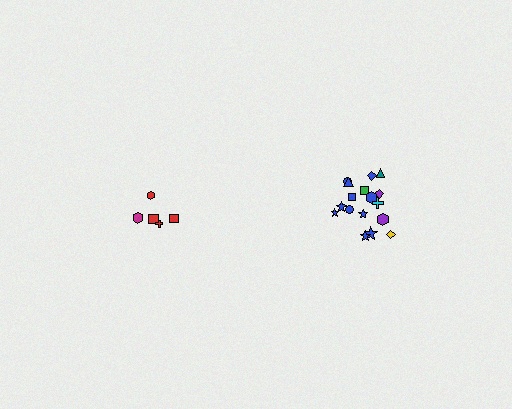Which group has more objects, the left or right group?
The right group.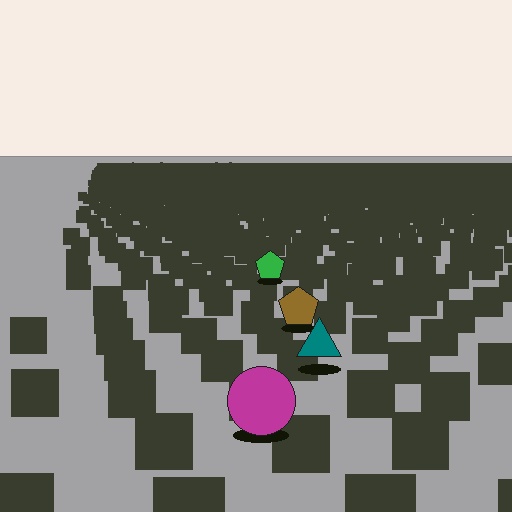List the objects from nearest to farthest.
From nearest to farthest: the magenta circle, the teal triangle, the brown pentagon, the green pentagon.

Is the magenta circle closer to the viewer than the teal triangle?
Yes. The magenta circle is closer — you can tell from the texture gradient: the ground texture is coarser near it.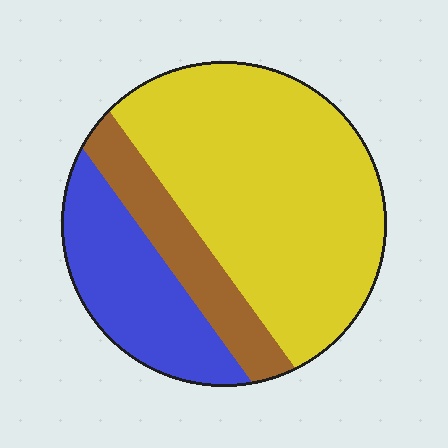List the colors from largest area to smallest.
From largest to smallest: yellow, blue, brown.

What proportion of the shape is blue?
Blue takes up about one quarter (1/4) of the shape.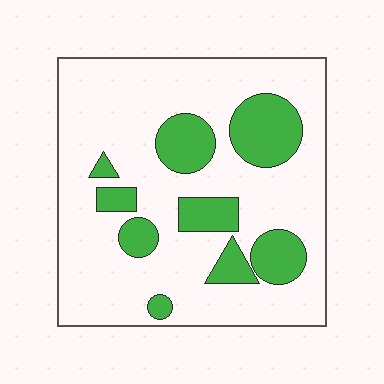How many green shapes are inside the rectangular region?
9.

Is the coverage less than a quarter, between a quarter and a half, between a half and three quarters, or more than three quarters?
Less than a quarter.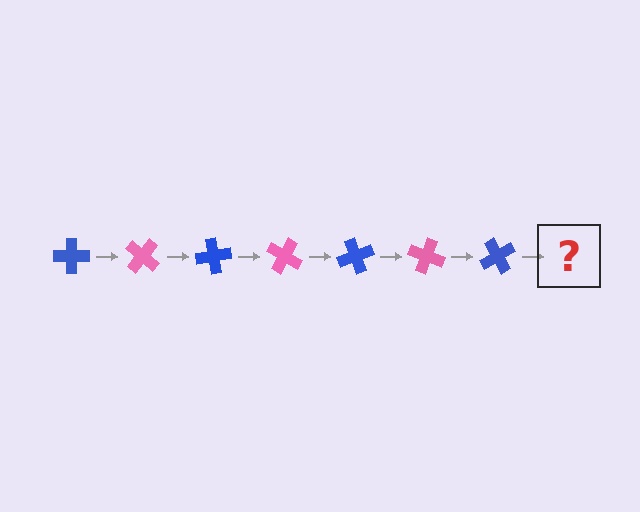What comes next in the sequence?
The next element should be a pink cross, rotated 280 degrees from the start.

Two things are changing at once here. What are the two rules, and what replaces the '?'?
The two rules are that it rotates 40 degrees each step and the color cycles through blue and pink. The '?' should be a pink cross, rotated 280 degrees from the start.